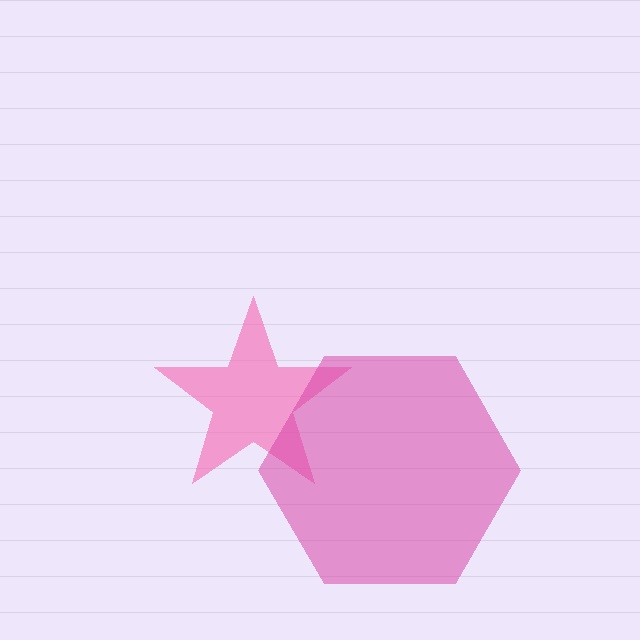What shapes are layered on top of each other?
The layered shapes are: a pink star, a magenta hexagon.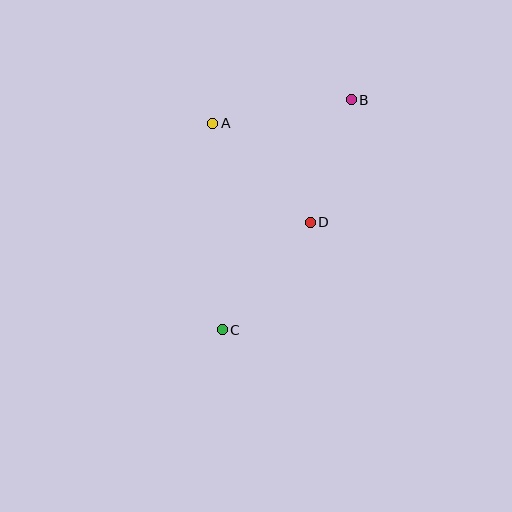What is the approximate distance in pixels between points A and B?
The distance between A and B is approximately 140 pixels.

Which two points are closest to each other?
Points B and D are closest to each other.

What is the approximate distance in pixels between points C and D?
The distance between C and D is approximately 139 pixels.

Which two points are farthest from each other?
Points B and C are farthest from each other.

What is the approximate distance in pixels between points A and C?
The distance between A and C is approximately 206 pixels.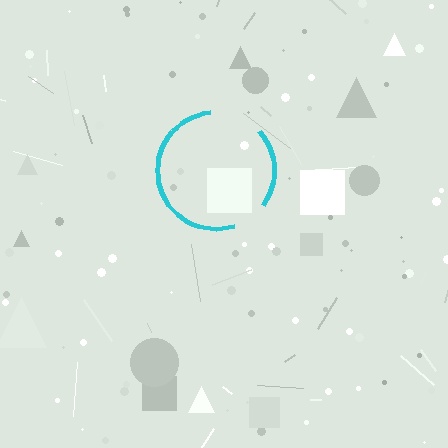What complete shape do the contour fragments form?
The contour fragments form a circle.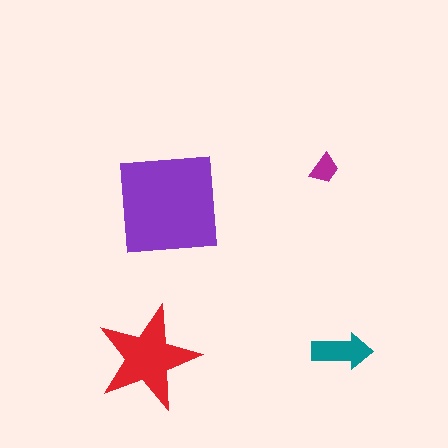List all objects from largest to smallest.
The purple square, the red star, the teal arrow, the magenta trapezoid.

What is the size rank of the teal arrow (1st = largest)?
3rd.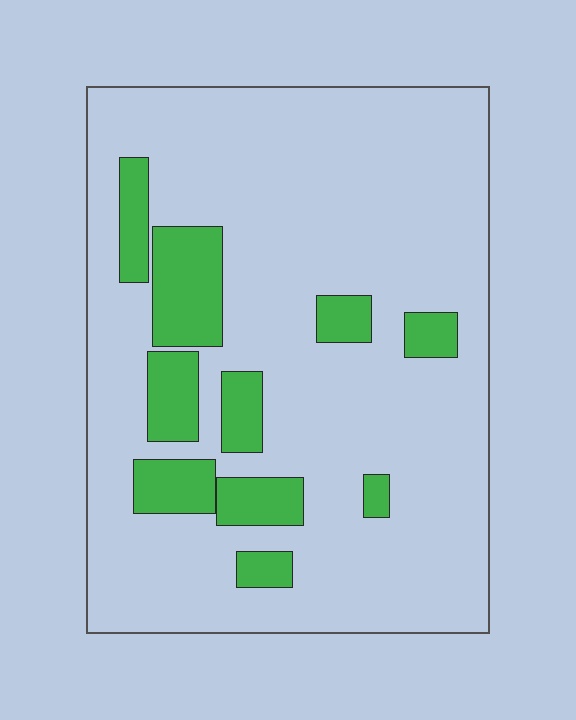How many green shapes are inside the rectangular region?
10.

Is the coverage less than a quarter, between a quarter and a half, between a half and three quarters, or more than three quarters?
Less than a quarter.